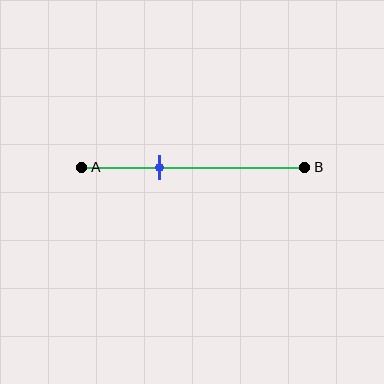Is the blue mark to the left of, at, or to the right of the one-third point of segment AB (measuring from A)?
The blue mark is approximately at the one-third point of segment AB.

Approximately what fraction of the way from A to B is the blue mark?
The blue mark is approximately 35% of the way from A to B.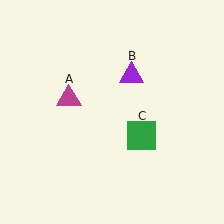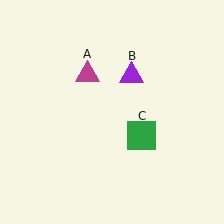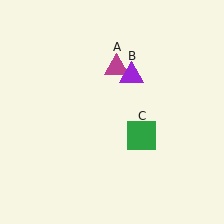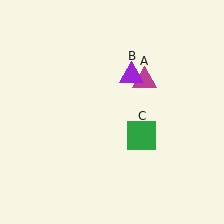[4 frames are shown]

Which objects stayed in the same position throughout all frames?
Purple triangle (object B) and green square (object C) remained stationary.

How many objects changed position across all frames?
1 object changed position: magenta triangle (object A).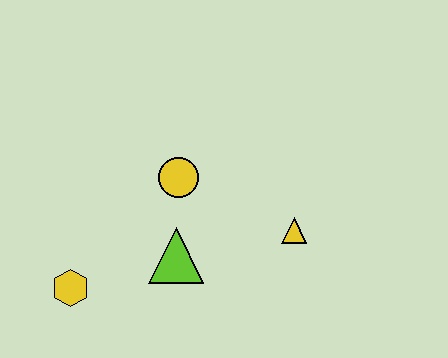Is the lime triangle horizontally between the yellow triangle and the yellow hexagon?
Yes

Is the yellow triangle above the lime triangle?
Yes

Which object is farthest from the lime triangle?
The yellow triangle is farthest from the lime triangle.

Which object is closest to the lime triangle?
The yellow circle is closest to the lime triangle.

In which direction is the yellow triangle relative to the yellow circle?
The yellow triangle is to the right of the yellow circle.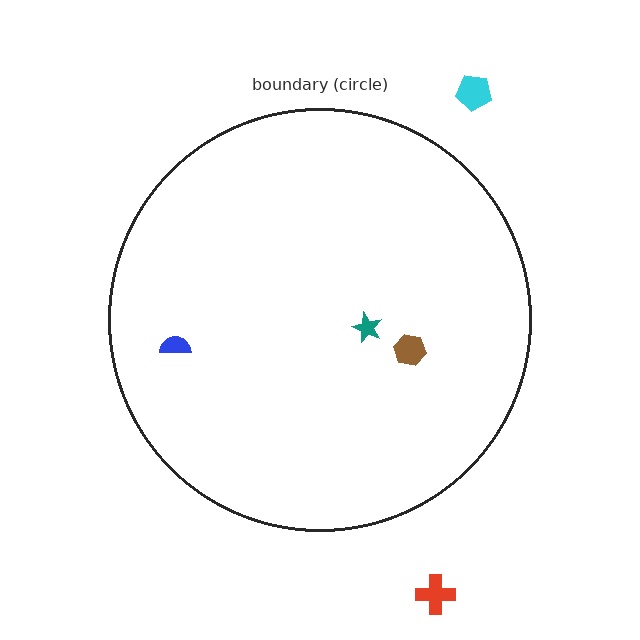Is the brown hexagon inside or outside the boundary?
Inside.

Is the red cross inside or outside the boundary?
Outside.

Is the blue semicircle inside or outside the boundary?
Inside.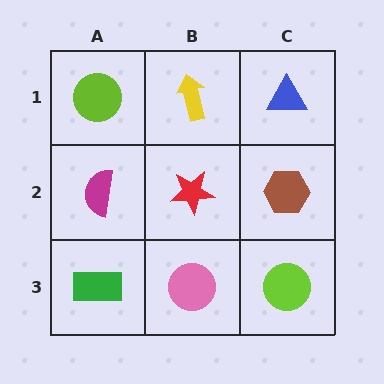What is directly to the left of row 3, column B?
A green rectangle.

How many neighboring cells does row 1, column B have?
3.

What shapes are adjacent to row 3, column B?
A red star (row 2, column B), a green rectangle (row 3, column A), a lime circle (row 3, column C).